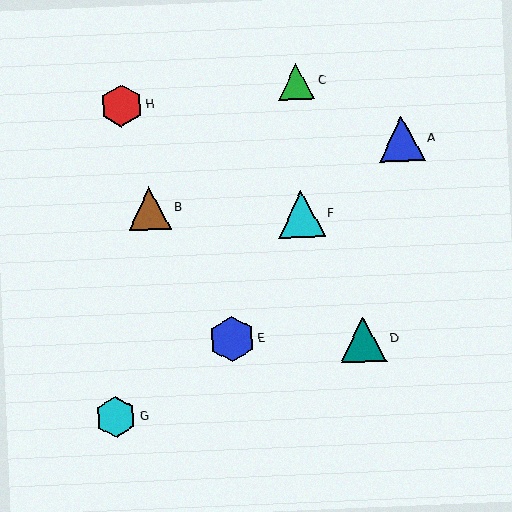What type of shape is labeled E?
Shape E is a blue hexagon.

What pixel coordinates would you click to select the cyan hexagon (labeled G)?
Click at (116, 417) to select the cyan hexagon G.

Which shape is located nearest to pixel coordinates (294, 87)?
The green triangle (labeled C) at (296, 82) is nearest to that location.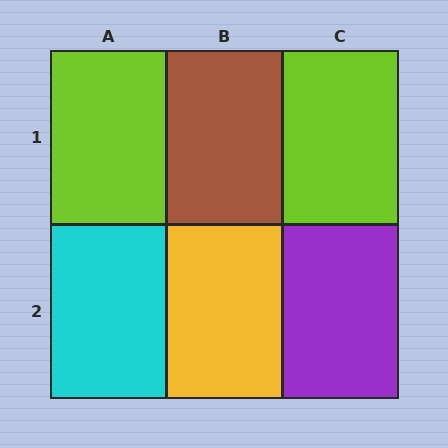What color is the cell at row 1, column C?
Lime.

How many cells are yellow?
1 cell is yellow.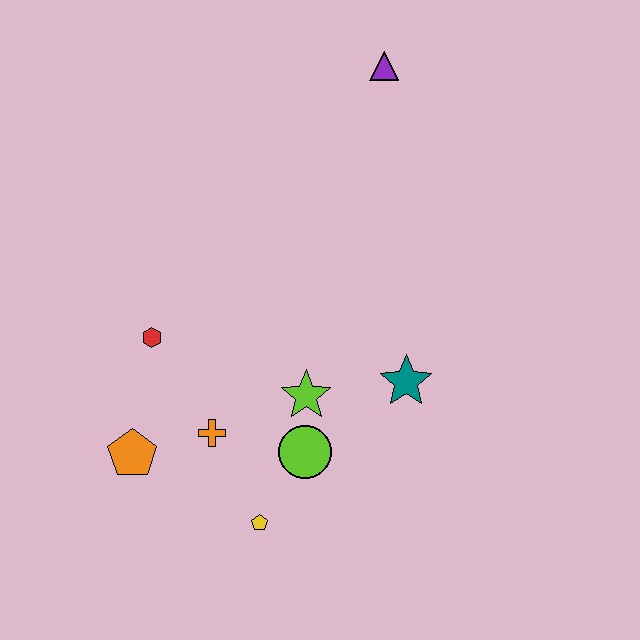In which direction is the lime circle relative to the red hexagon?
The lime circle is to the right of the red hexagon.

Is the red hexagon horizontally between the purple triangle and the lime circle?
No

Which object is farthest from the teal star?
The purple triangle is farthest from the teal star.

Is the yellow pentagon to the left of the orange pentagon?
No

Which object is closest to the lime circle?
The lime star is closest to the lime circle.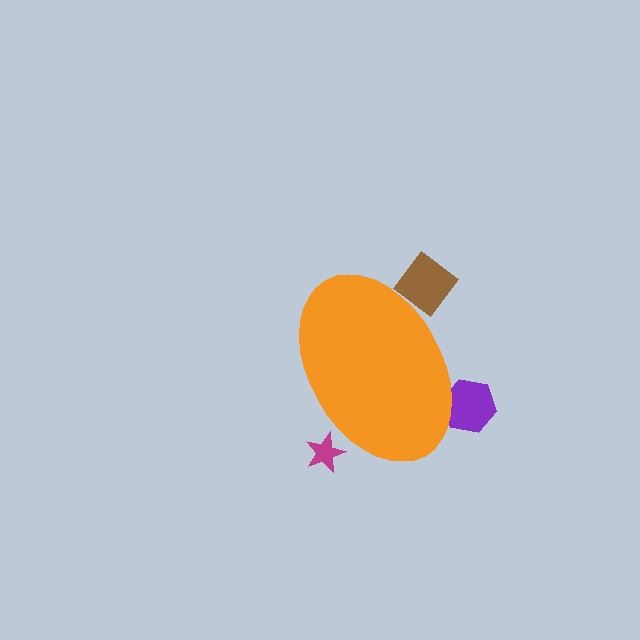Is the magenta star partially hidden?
Yes, the magenta star is partially hidden behind the orange ellipse.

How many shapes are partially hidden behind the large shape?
3 shapes are partially hidden.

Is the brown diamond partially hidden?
Yes, the brown diamond is partially hidden behind the orange ellipse.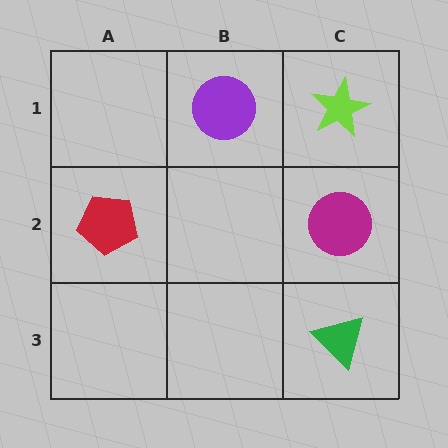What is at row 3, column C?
A green triangle.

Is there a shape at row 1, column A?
No, that cell is empty.